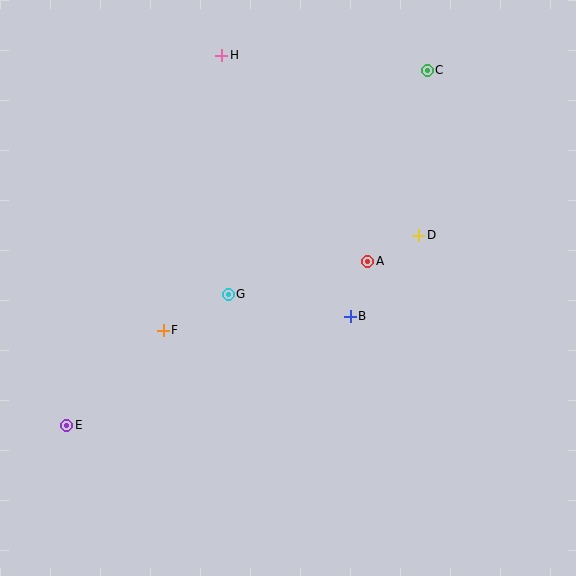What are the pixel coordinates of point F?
Point F is at (163, 330).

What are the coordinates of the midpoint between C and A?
The midpoint between C and A is at (398, 166).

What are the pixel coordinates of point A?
Point A is at (368, 261).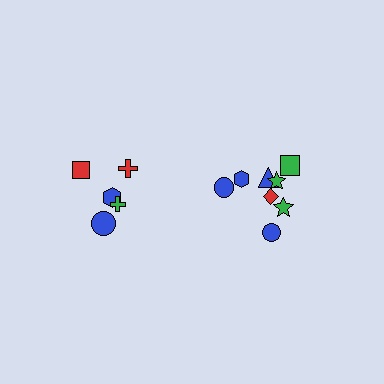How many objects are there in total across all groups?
There are 13 objects.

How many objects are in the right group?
There are 8 objects.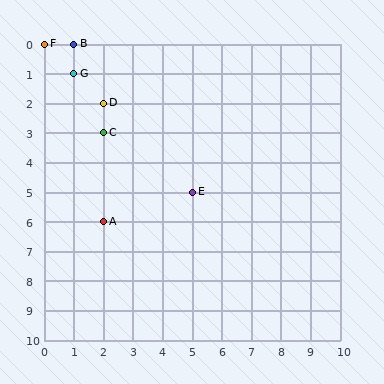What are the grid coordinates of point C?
Point C is at grid coordinates (2, 3).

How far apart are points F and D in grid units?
Points F and D are 2 columns and 2 rows apart (about 2.8 grid units diagonally).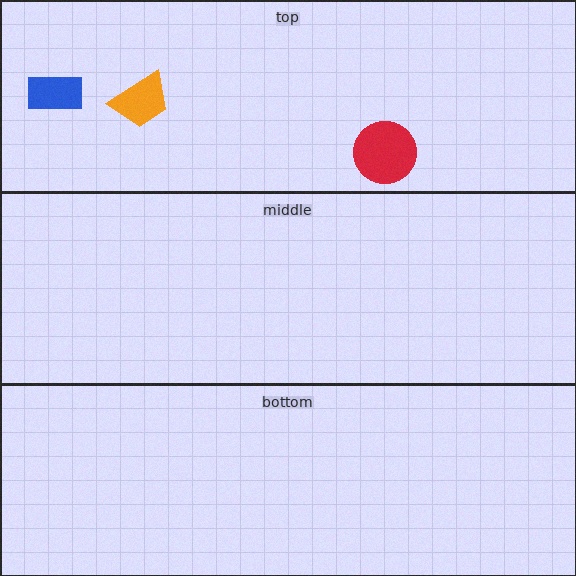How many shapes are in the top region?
3.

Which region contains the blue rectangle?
The top region.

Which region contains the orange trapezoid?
The top region.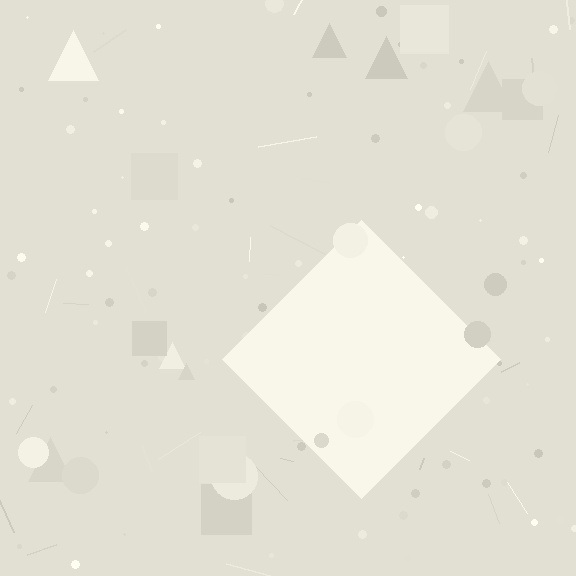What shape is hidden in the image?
A diamond is hidden in the image.